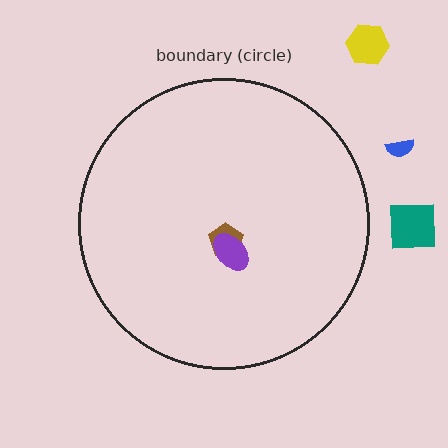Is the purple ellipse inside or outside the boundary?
Inside.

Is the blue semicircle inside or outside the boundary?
Outside.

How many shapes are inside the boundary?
2 inside, 3 outside.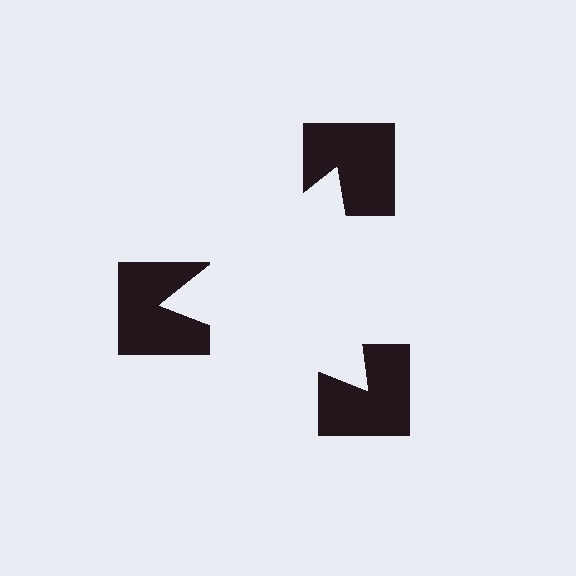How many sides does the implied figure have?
3 sides.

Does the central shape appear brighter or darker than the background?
It typically appears slightly brighter than the background, even though no actual brightness change is drawn.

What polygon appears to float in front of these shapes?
An illusory triangle — its edges are inferred from the aligned wedge cuts in the notched squares, not physically drawn.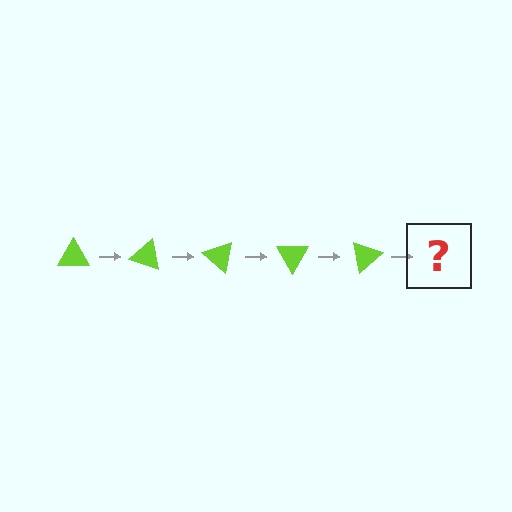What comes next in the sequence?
The next element should be a lime triangle rotated 100 degrees.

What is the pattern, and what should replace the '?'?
The pattern is that the triangle rotates 20 degrees each step. The '?' should be a lime triangle rotated 100 degrees.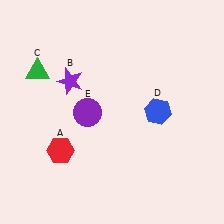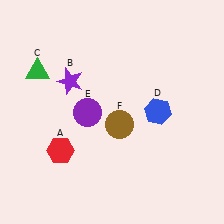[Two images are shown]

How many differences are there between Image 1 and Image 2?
There is 1 difference between the two images.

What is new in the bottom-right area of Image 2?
A brown circle (F) was added in the bottom-right area of Image 2.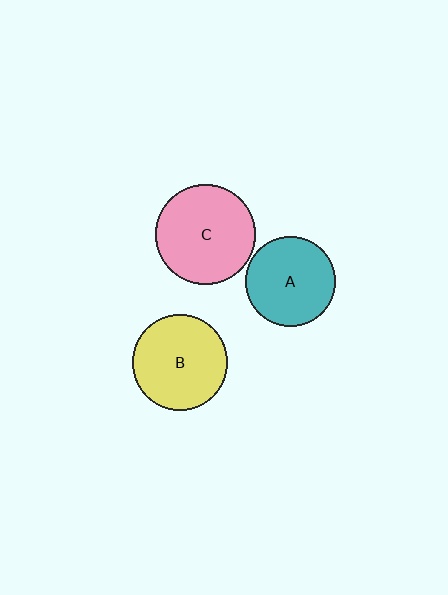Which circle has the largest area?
Circle C (pink).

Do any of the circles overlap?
No, none of the circles overlap.